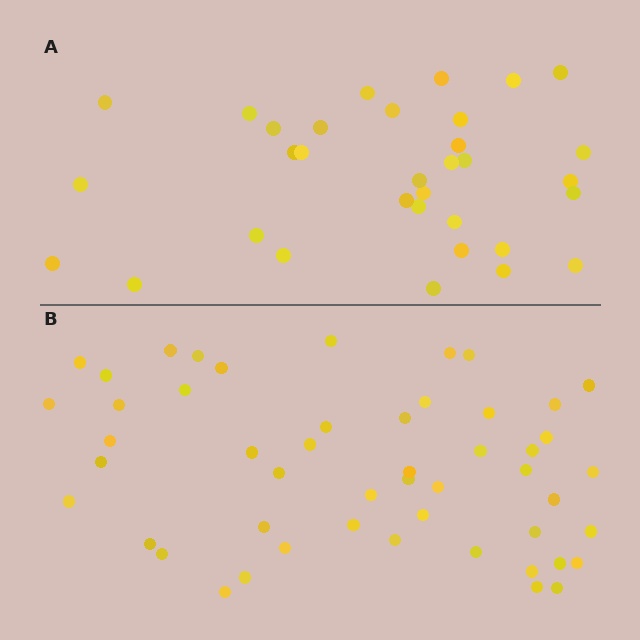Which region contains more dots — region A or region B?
Region B (the bottom region) has more dots.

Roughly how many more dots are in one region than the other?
Region B has approximately 15 more dots than region A.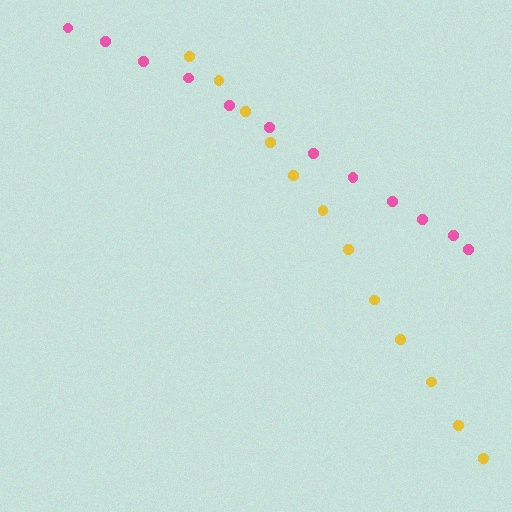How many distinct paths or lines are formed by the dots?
There are 2 distinct paths.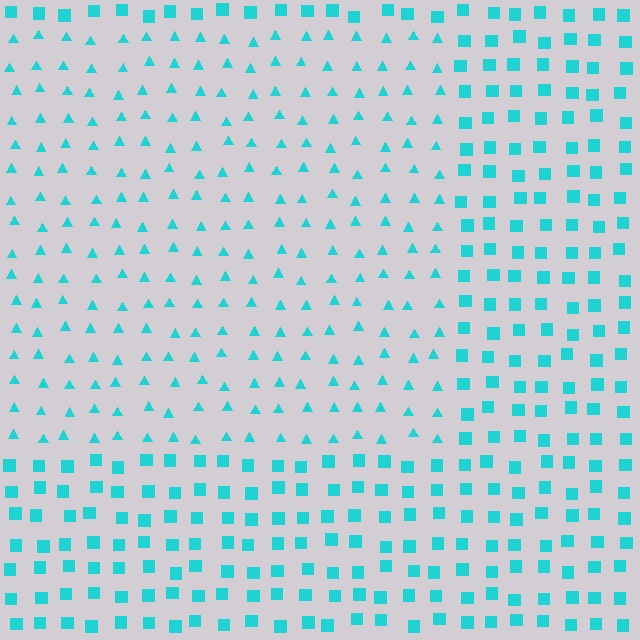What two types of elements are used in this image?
The image uses triangles inside the rectangle region and squares outside it.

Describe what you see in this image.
The image is filled with small cyan elements arranged in a uniform grid. A rectangle-shaped region contains triangles, while the surrounding area contains squares. The boundary is defined purely by the change in element shape.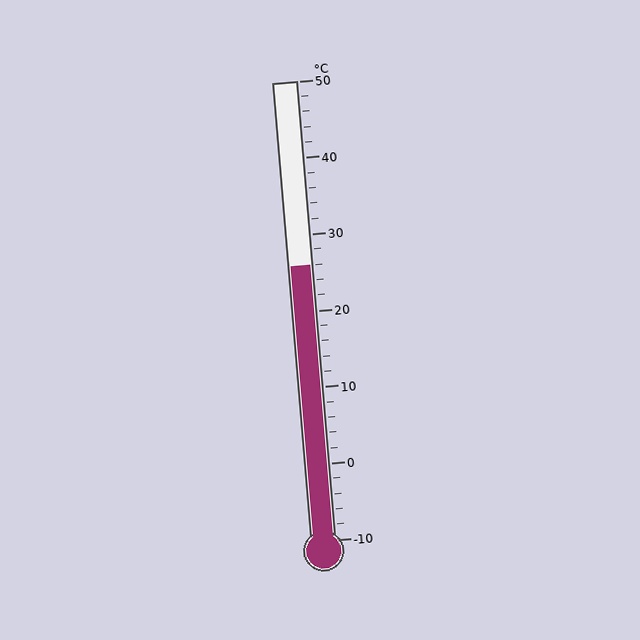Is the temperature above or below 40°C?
The temperature is below 40°C.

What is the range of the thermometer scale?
The thermometer scale ranges from -10°C to 50°C.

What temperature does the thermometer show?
The thermometer shows approximately 26°C.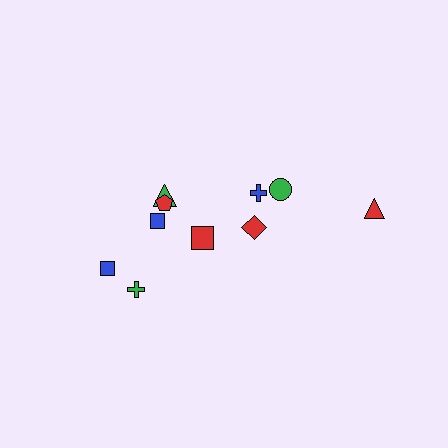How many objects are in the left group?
There are 6 objects.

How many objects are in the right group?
There are 4 objects.